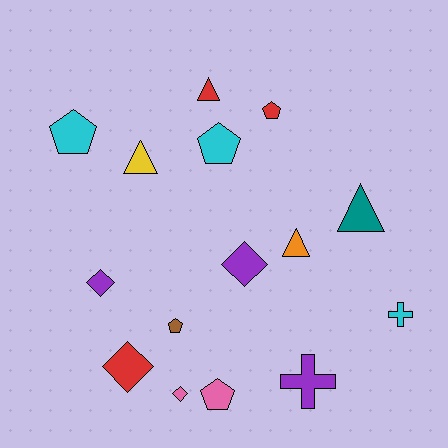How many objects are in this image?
There are 15 objects.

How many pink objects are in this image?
There are 2 pink objects.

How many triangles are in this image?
There are 4 triangles.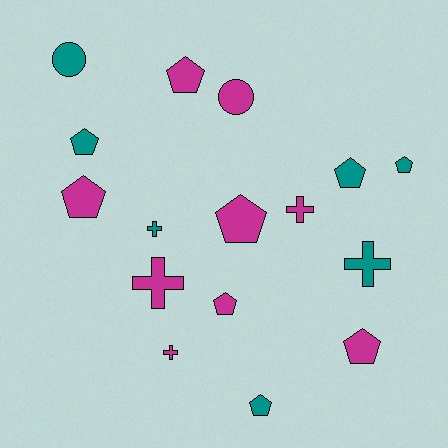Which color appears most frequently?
Magenta, with 9 objects.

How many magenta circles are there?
There is 1 magenta circle.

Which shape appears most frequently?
Pentagon, with 9 objects.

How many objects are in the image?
There are 16 objects.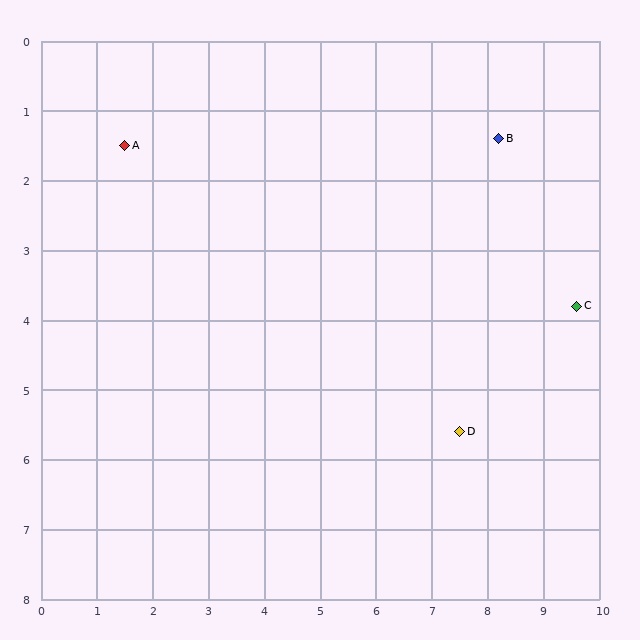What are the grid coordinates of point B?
Point B is at approximately (8.2, 1.4).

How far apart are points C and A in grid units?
Points C and A are about 8.4 grid units apart.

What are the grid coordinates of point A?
Point A is at approximately (1.5, 1.5).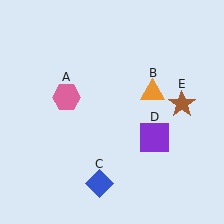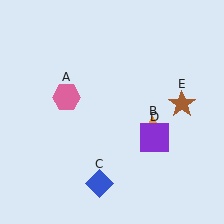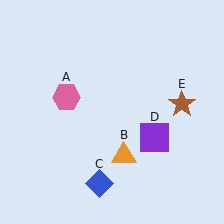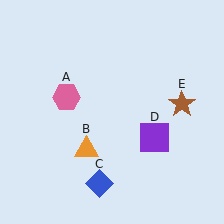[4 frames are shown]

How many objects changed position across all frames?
1 object changed position: orange triangle (object B).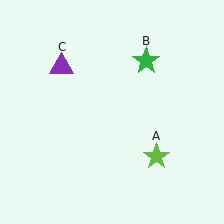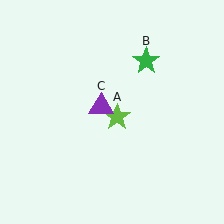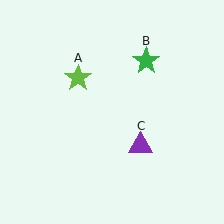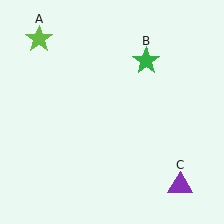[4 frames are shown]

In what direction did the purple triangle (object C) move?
The purple triangle (object C) moved down and to the right.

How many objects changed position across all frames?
2 objects changed position: lime star (object A), purple triangle (object C).